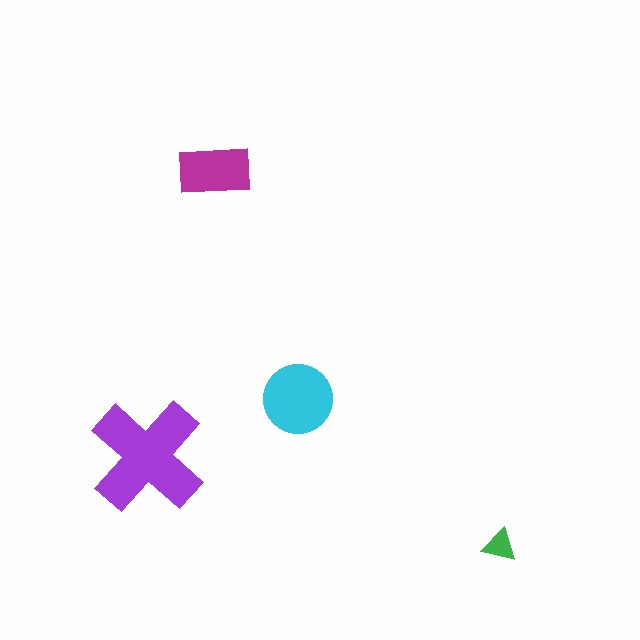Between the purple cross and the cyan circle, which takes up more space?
The purple cross.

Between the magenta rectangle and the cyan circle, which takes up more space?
The cyan circle.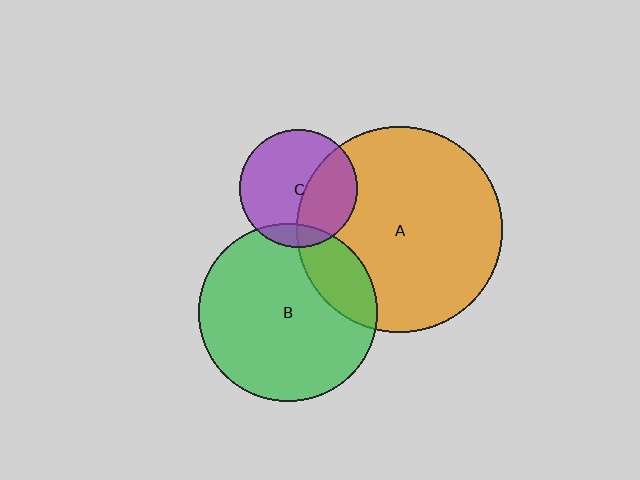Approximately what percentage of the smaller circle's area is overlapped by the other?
Approximately 20%.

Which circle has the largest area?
Circle A (orange).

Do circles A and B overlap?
Yes.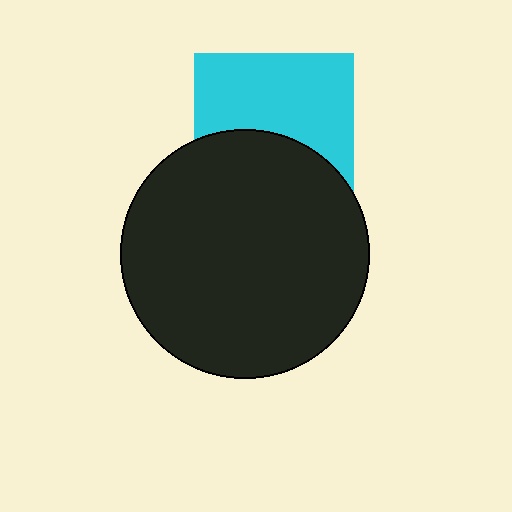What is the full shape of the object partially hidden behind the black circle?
The partially hidden object is a cyan square.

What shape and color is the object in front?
The object in front is a black circle.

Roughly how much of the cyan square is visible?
About half of it is visible (roughly 56%).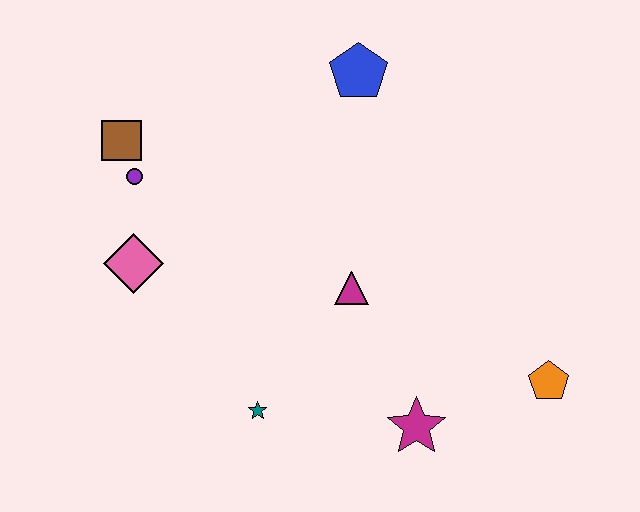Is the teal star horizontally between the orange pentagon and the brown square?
Yes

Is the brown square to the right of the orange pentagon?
No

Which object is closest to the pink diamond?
The purple circle is closest to the pink diamond.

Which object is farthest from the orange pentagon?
The brown square is farthest from the orange pentagon.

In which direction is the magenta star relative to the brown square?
The magenta star is to the right of the brown square.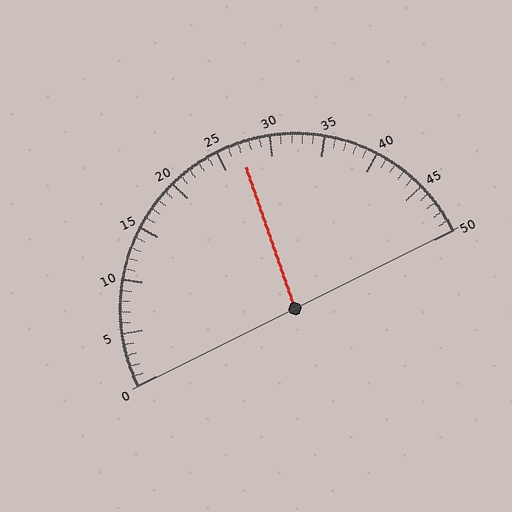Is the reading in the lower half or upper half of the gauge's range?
The reading is in the upper half of the range (0 to 50).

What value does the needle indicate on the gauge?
The needle indicates approximately 27.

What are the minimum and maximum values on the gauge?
The gauge ranges from 0 to 50.